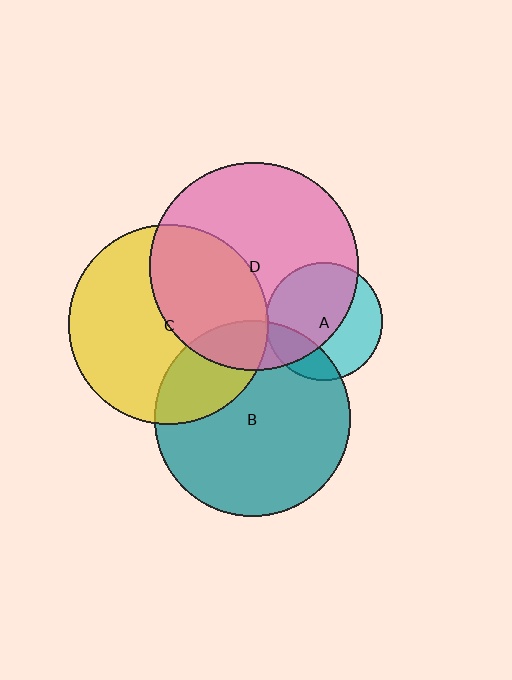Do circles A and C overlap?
Yes.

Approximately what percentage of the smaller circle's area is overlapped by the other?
Approximately 5%.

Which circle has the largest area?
Circle D (pink).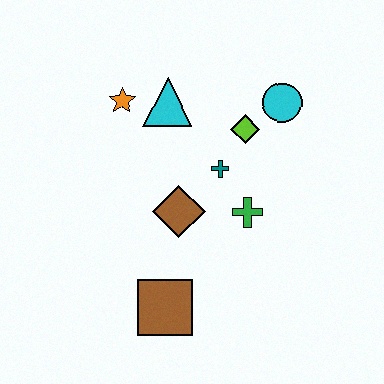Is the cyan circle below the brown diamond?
No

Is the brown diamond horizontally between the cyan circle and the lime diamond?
No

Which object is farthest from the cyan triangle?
The brown square is farthest from the cyan triangle.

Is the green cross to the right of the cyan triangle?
Yes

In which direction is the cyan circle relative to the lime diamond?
The cyan circle is to the right of the lime diamond.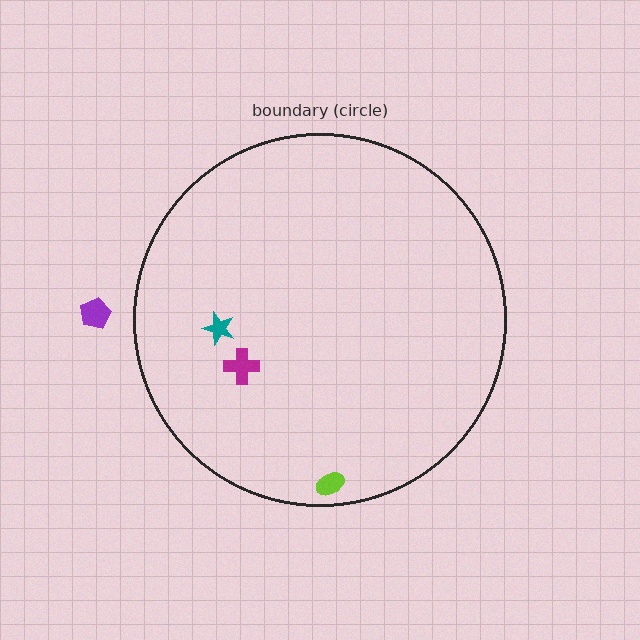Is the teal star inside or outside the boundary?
Inside.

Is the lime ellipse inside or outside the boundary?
Inside.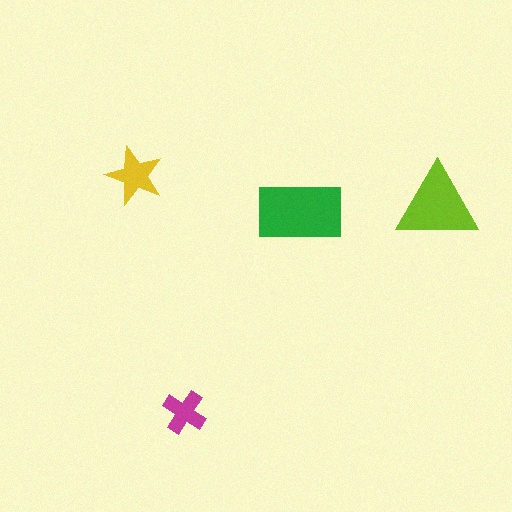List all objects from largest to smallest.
The green rectangle, the lime triangle, the yellow star, the magenta cross.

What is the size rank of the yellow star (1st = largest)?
3rd.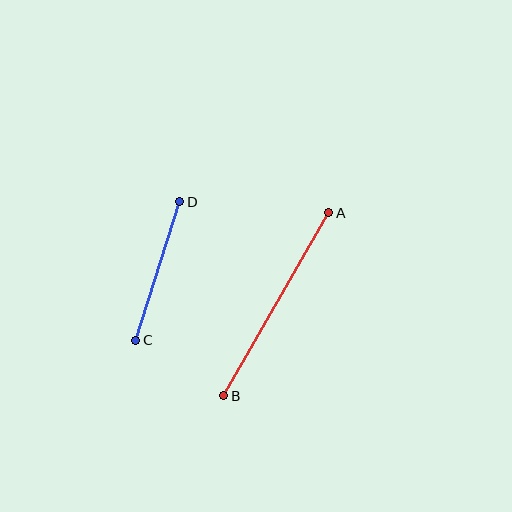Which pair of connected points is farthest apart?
Points A and B are farthest apart.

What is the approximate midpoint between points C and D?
The midpoint is at approximately (158, 271) pixels.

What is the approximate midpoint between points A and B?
The midpoint is at approximately (276, 304) pixels.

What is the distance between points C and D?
The distance is approximately 145 pixels.